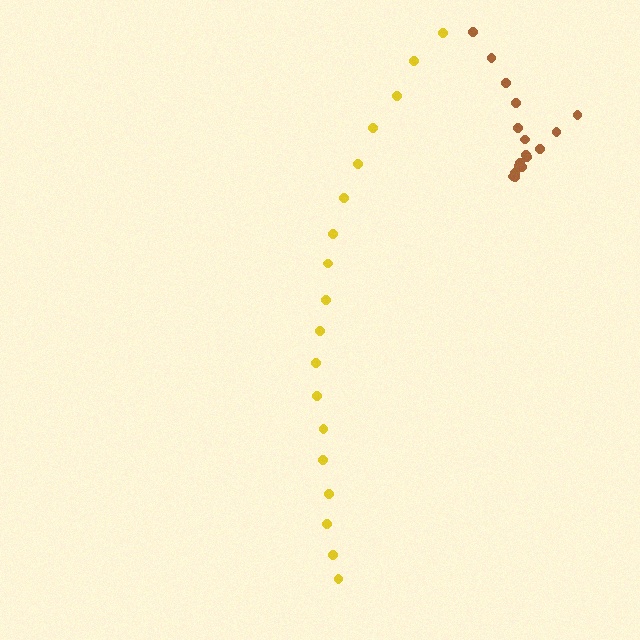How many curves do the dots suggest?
There are 2 distinct paths.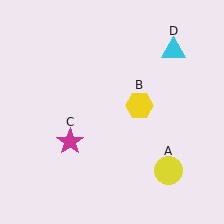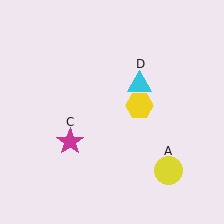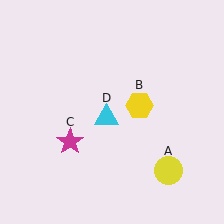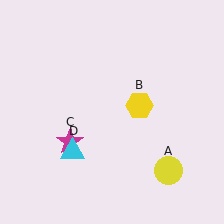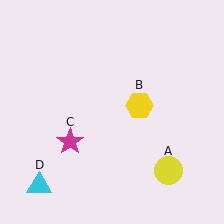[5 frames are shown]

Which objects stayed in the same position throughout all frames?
Yellow circle (object A) and yellow hexagon (object B) and magenta star (object C) remained stationary.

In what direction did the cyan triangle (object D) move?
The cyan triangle (object D) moved down and to the left.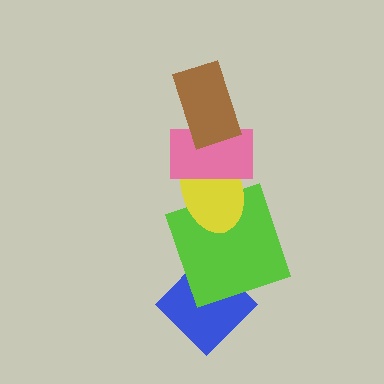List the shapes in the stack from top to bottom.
From top to bottom: the brown rectangle, the pink rectangle, the yellow ellipse, the lime square, the blue diamond.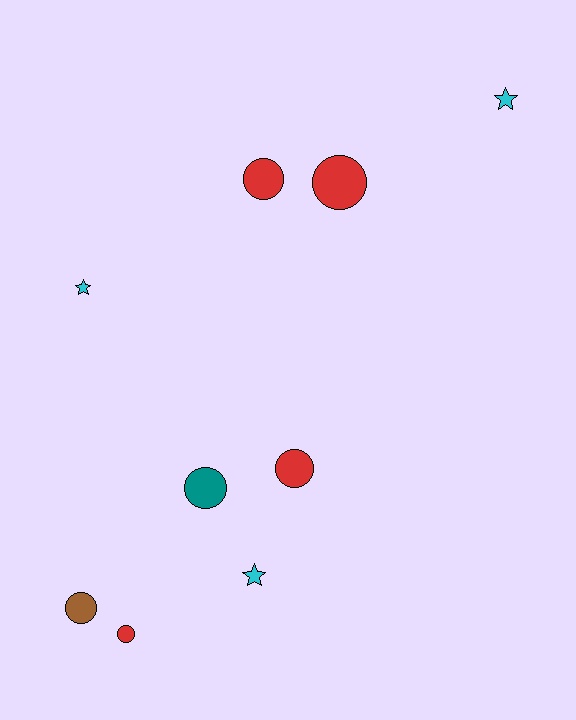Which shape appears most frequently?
Circle, with 6 objects.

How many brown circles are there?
There is 1 brown circle.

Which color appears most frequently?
Red, with 4 objects.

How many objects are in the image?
There are 9 objects.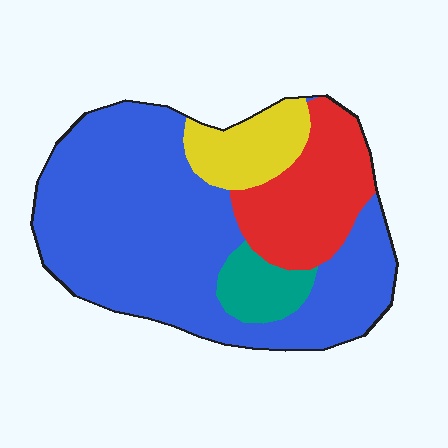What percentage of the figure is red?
Red takes up less than a quarter of the figure.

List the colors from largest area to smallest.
From largest to smallest: blue, red, yellow, teal.